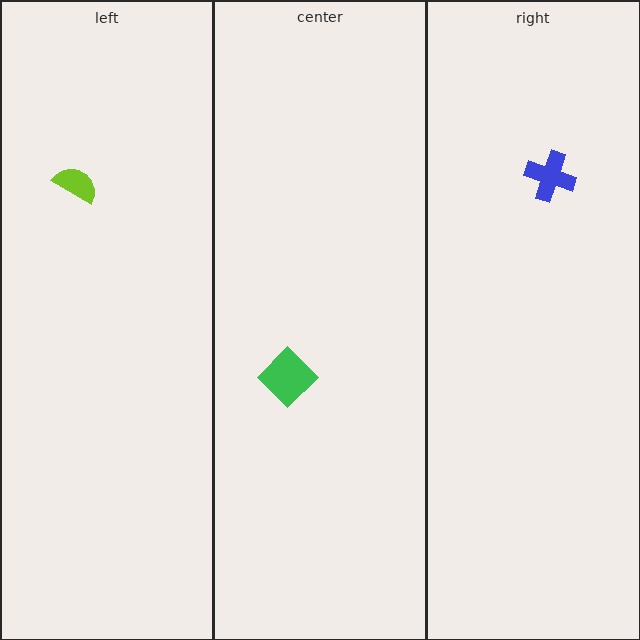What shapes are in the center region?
The green diamond.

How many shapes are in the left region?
1.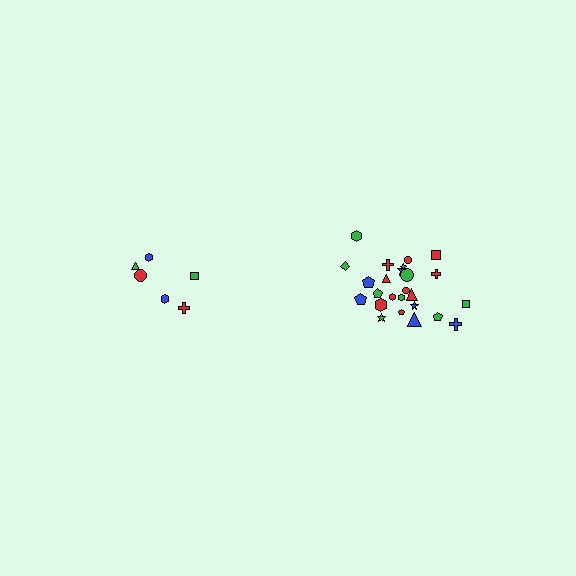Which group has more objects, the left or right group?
The right group.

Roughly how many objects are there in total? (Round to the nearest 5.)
Roughly 30 objects in total.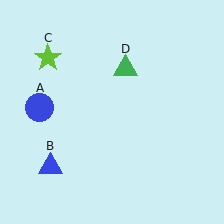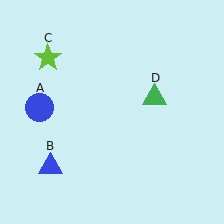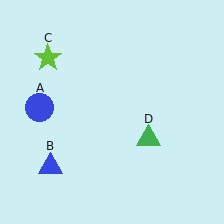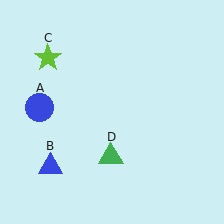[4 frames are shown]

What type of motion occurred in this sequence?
The green triangle (object D) rotated clockwise around the center of the scene.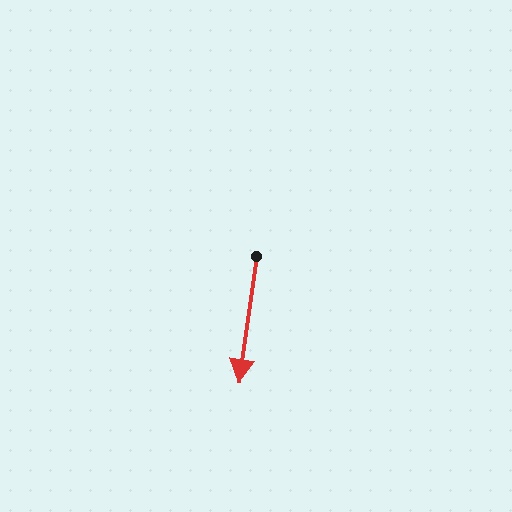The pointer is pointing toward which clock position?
Roughly 6 o'clock.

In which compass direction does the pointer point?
South.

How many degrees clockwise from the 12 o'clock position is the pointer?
Approximately 188 degrees.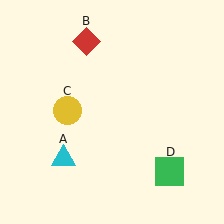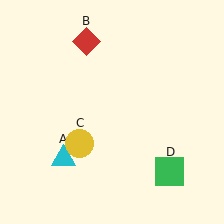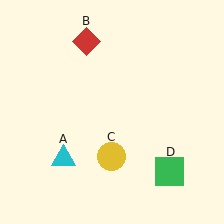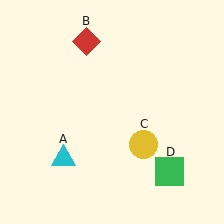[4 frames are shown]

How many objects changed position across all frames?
1 object changed position: yellow circle (object C).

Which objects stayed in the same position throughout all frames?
Cyan triangle (object A) and red diamond (object B) and green square (object D) remained stationary.